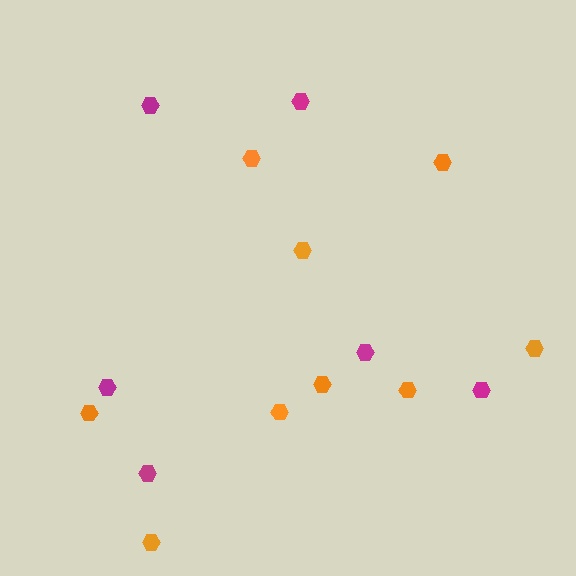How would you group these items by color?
There are 2 groups: one group of magenta hexagons (6) and one group of orange hexagons (9).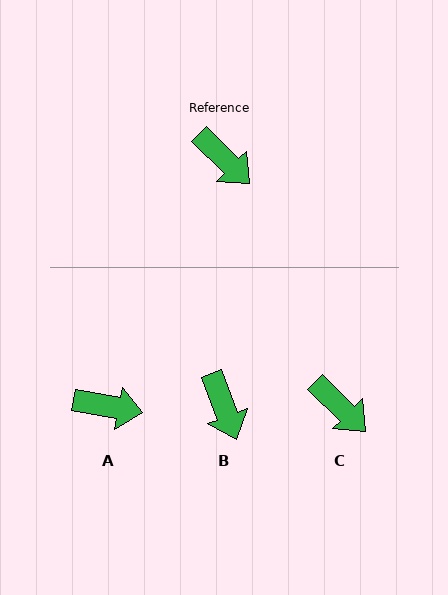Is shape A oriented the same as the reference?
No, it is off by about 34 degrees.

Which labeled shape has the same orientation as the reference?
C.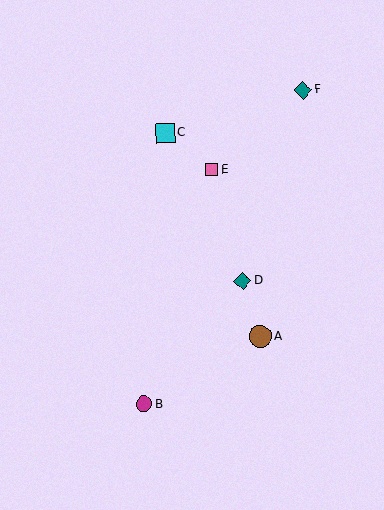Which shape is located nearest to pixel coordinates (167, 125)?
The cyan square (labeled C) at (165, 133) is nearest to that location.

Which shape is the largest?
The brown circle (labeled A) is the largest.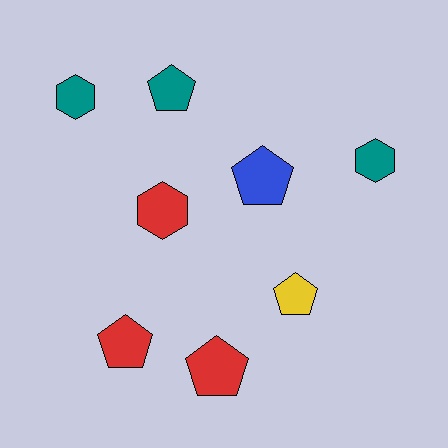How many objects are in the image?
There are 8 objects.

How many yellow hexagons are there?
There are no yellow hexagons.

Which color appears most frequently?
Red, with 3 objects.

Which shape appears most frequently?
Pentagon, with 5 objects.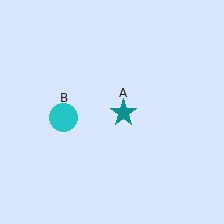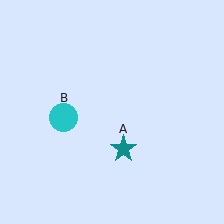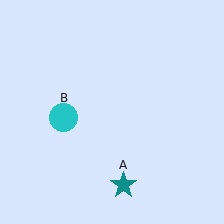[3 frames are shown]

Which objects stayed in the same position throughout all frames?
Cyan circle (object B) remained stationary.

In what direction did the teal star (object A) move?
The teal star (object A) moved down.